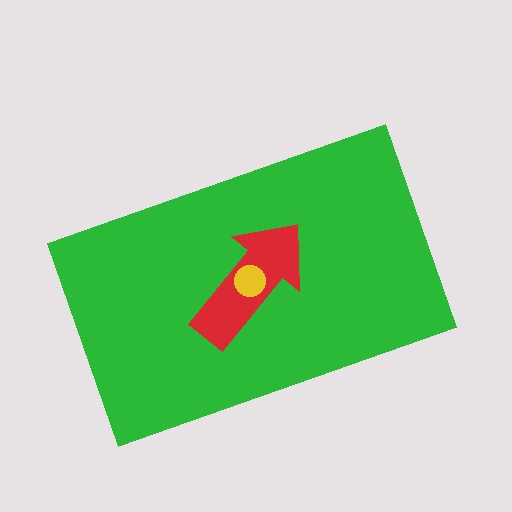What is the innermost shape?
The yellow circle.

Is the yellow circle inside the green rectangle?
Yes.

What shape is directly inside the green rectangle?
The red arrow.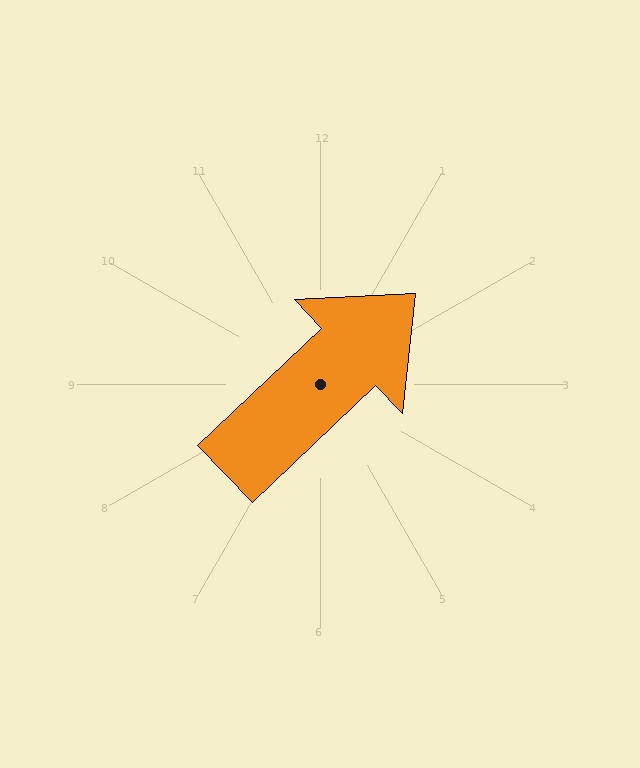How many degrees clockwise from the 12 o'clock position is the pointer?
Approximately 46 degrees.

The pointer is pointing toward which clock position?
Roughly 2 o'clock.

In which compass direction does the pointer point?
Northeast.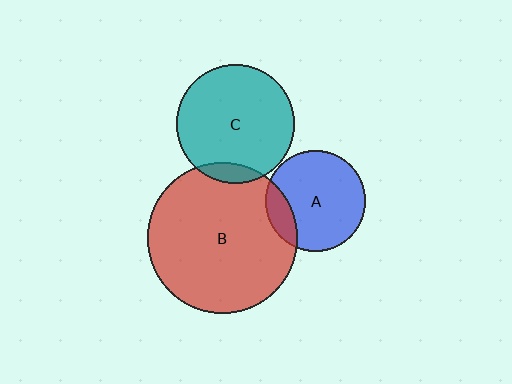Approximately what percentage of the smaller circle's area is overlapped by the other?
Approximately 10%.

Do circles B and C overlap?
Yes.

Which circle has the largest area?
Circle B (red).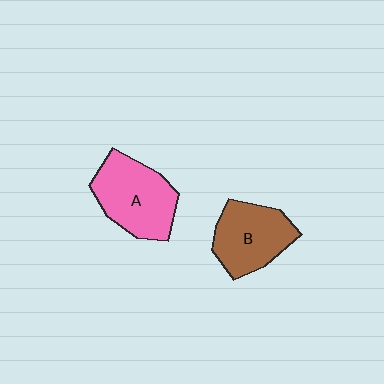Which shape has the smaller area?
Shape B (brown).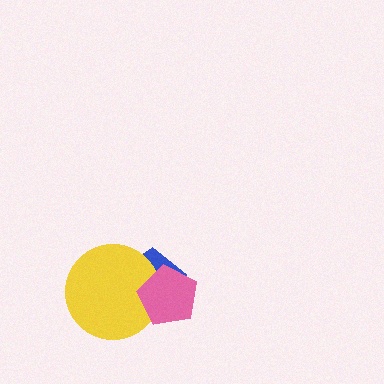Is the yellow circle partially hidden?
Yes, it is partially covered by another shape.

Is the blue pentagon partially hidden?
Yes, it is partially covered by another shape.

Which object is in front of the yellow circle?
The pink pentagon is in front of the yellow circle.